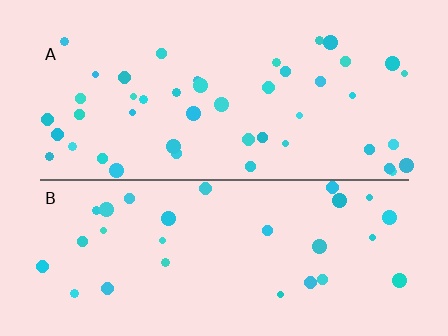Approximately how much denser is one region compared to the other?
Approximately 1.5× — region A over region B.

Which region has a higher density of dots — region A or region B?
A (the top).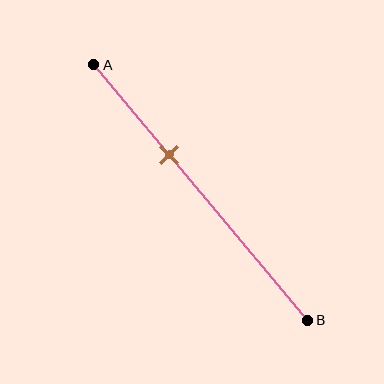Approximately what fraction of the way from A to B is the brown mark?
The brown mark is approximately 35% of the way from A to B.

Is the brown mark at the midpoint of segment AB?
No, the mark is at about 35% from A, not at the 50% midpoint.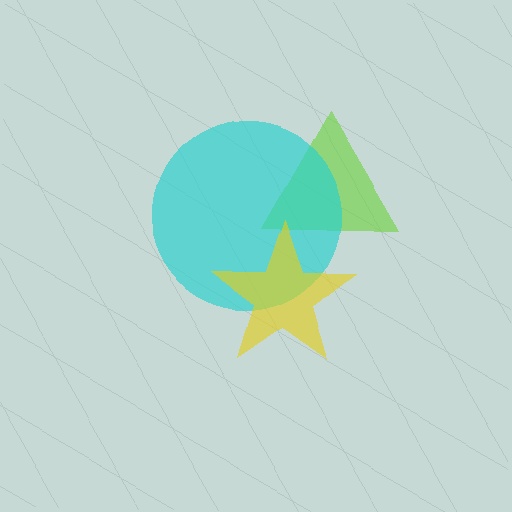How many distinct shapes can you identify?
There are 3 distinct shapes: a lime triangle, a cyan circle, a yellow star.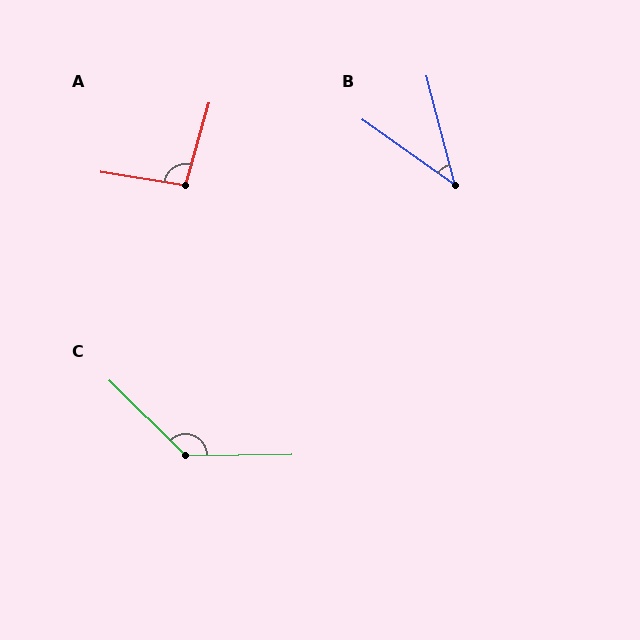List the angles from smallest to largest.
B (40°), A (97°), C (135°).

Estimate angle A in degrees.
Approximately 97 degrees.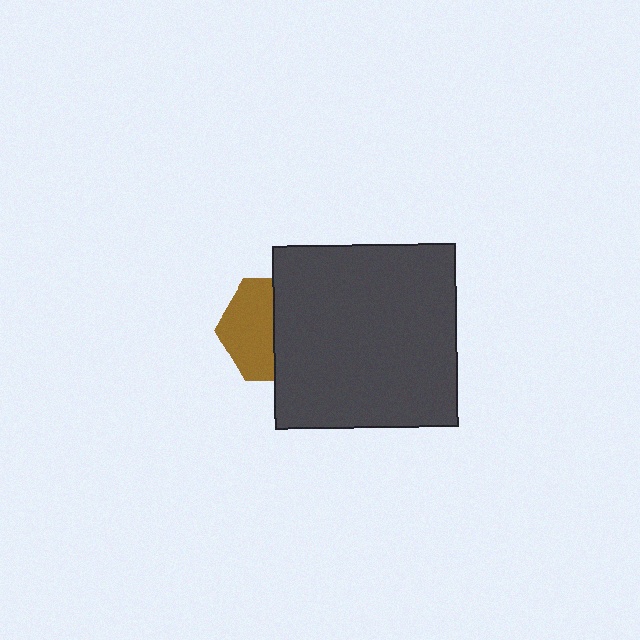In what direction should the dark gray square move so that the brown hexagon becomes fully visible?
The dark gray square should move right. That is the shortest direction to clear the overlap and leave the brown hexagon fully visible.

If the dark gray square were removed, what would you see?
You would see the complete brown hexagon.